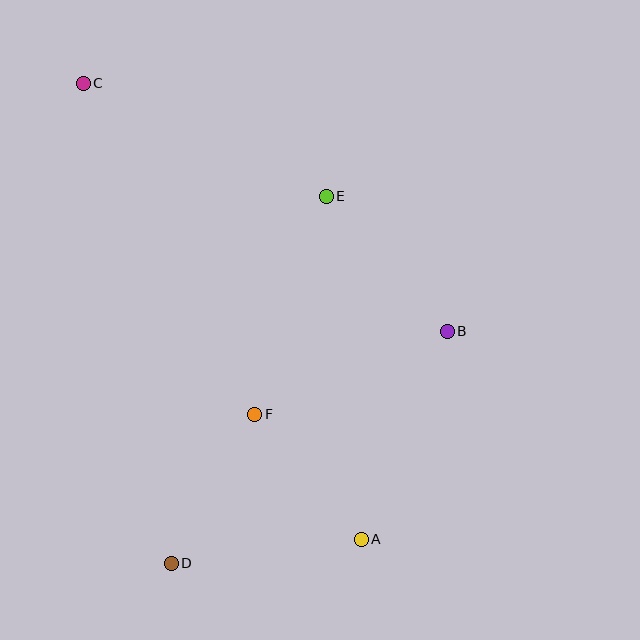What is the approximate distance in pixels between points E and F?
The distance between E and F is approximately 229 pixels.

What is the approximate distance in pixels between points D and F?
The distance between D and F is approximately 171 pixels.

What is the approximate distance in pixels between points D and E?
The distance between D and E is approximately 398 pixels.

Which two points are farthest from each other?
Points A and C are farthest from each other.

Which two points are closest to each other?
Points A and F are closest to each other.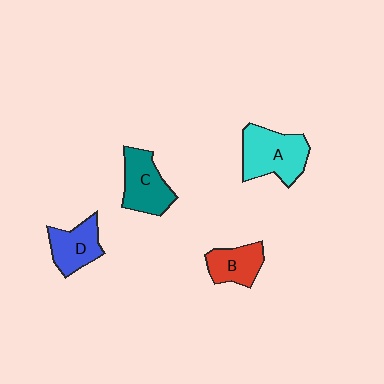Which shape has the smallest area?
Shape B (red).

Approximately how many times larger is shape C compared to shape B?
Approximately 1.3 times.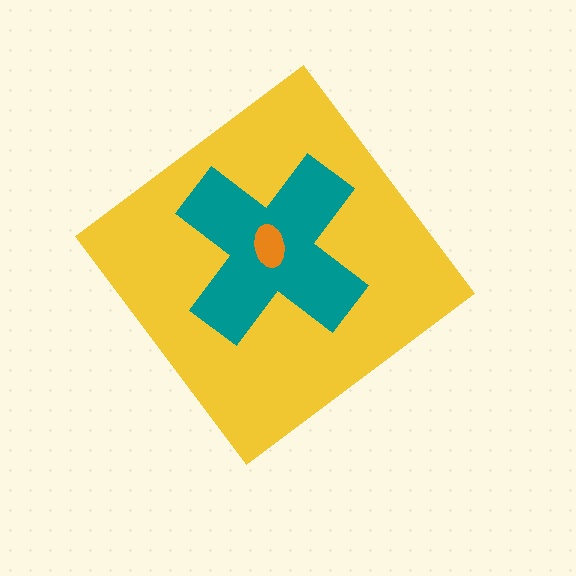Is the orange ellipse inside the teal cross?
Yes.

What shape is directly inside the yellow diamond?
The teal cross.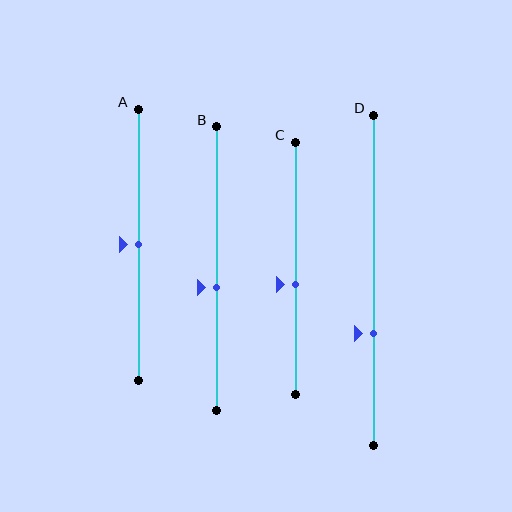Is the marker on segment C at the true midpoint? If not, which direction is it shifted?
No, the marker on segment C is shifted downward by about 6% of the segment length.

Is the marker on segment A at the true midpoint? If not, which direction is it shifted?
Yes, the marker on segment A is at the true midpoint.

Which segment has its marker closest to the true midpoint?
Segment A has its marker closest to the true midpoint.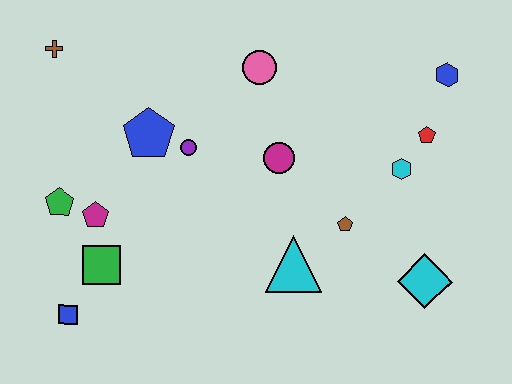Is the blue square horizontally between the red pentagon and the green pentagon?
Yes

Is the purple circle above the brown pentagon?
Yes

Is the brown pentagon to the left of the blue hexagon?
Yes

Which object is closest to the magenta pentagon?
The green pentagon is closest to the magenta pentagon.